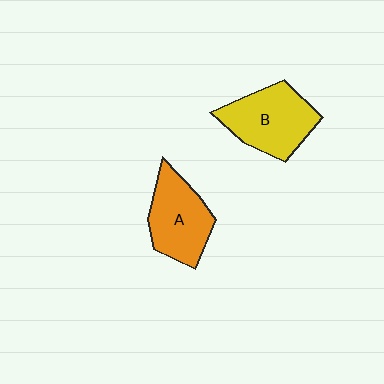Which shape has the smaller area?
Shape A (orange).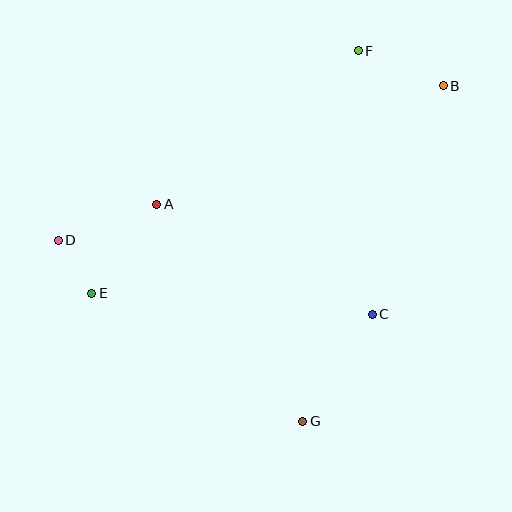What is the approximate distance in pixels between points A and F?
The distance between A and F is approximately 254 pixels.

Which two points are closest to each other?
Points D and E are closest to each other.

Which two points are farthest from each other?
Points B and D are farthest from each other.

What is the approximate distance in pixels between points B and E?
The distance between B and E is approximately 408 pixels.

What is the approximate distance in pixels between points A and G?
The distance between A and G is approximately 262 pixels.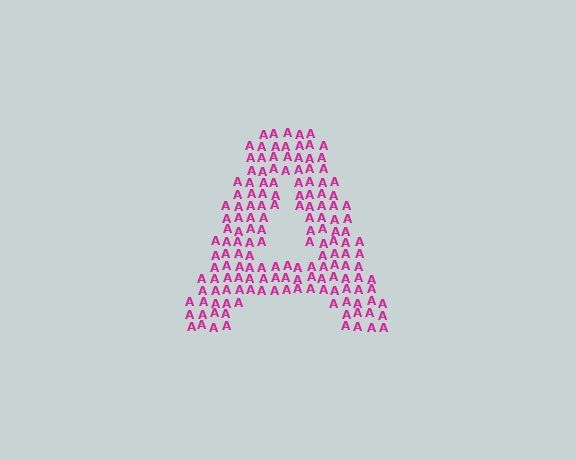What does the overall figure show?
The overall figure shows the letter A.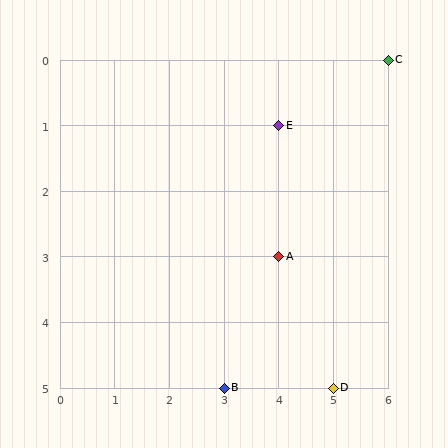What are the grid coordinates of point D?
Point D is at grid coordinates (5, 5).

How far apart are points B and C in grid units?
Points B and C are 3 columns and 5 rows apart (about 5.8 grid units diagonally).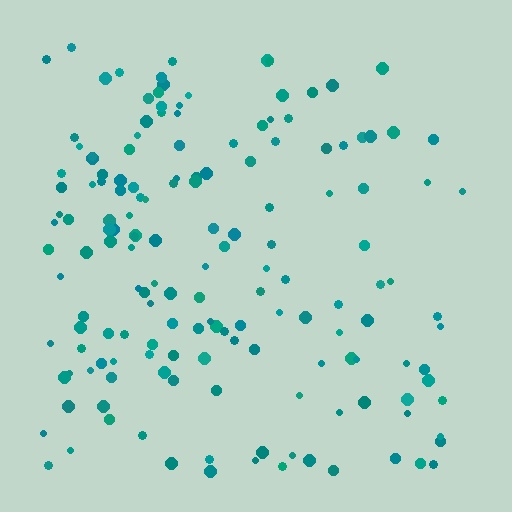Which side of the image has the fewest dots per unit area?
The right.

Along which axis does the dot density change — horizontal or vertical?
Horizontal.